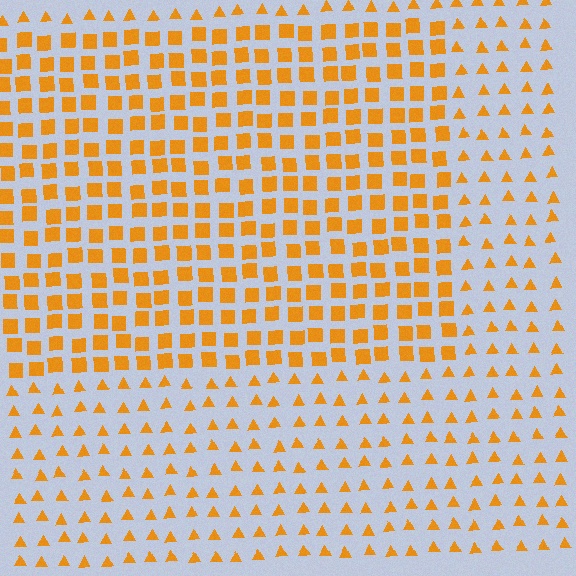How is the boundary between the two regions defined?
The boundary is defined by a change in element shape: squares inside vs. triangles outside. All elements share the same color and spacing.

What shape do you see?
I see a rectangle.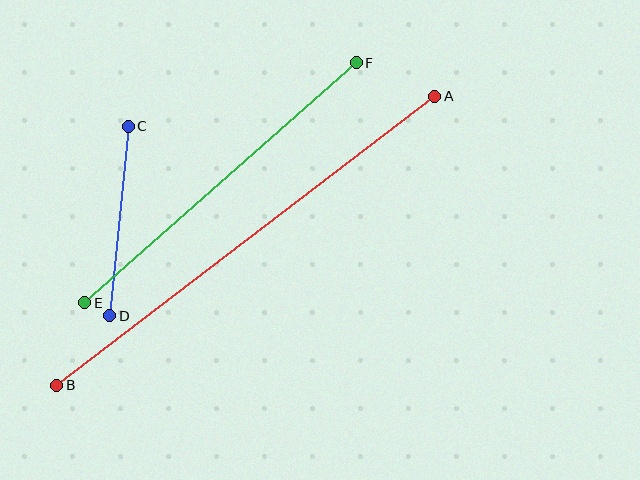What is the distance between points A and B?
The distance is approximately 476 pixels.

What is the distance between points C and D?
The distance is approximately 191 pixels.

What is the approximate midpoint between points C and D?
The midpoint is at approximately (119, 221) pixels.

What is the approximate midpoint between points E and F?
The midpoint is at approximately (220, 183) pixels.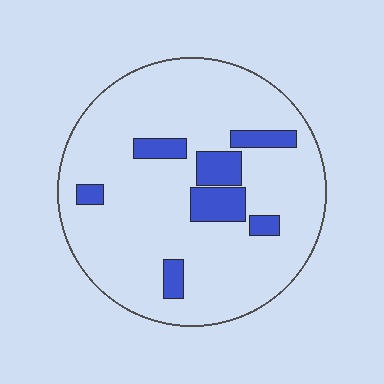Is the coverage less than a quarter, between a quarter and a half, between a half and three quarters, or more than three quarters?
Less than a quarter.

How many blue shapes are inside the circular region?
7.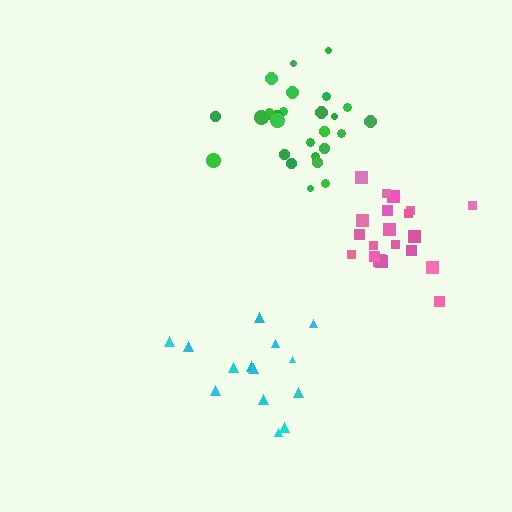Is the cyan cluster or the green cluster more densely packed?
Green.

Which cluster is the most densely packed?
Green.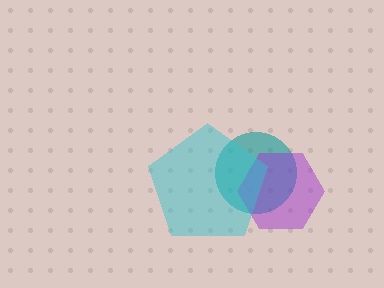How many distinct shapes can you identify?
There are 3 distinct shapes: a teal circle, a purple hexagon, a cyan pentagon.